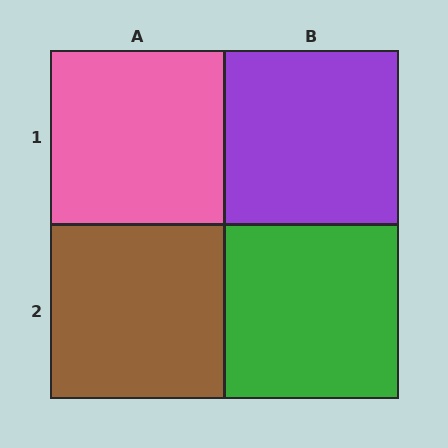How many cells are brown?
1 cell is brown.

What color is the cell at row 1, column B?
Purple.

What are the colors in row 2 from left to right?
Brown, green.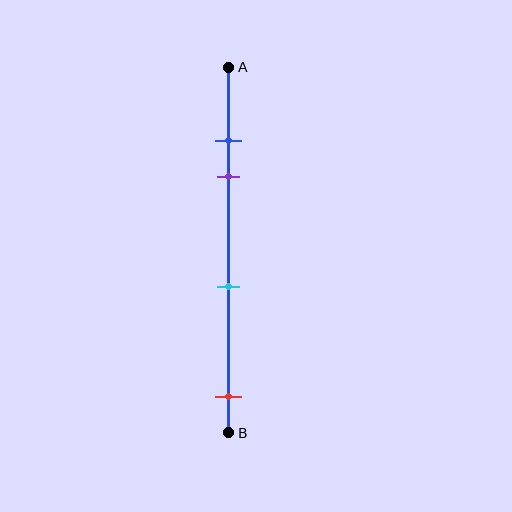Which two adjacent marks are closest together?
The blue and purple marks are the closest adjacent pair.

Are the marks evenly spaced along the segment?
No, the marks are not evenly spaced.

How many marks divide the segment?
There are 4 marks dividing the segment.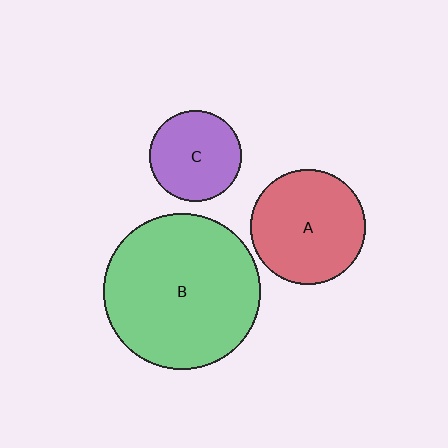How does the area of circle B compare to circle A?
Approximately 1.9 times.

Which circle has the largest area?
Circle B (green).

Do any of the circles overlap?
No, none of the circles overlap.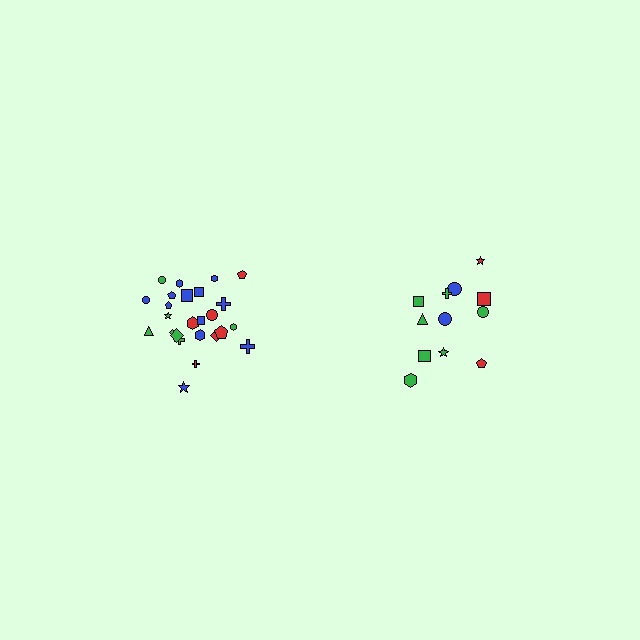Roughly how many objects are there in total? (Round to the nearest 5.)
Roughly 35 objects in total.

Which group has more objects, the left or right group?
The left group.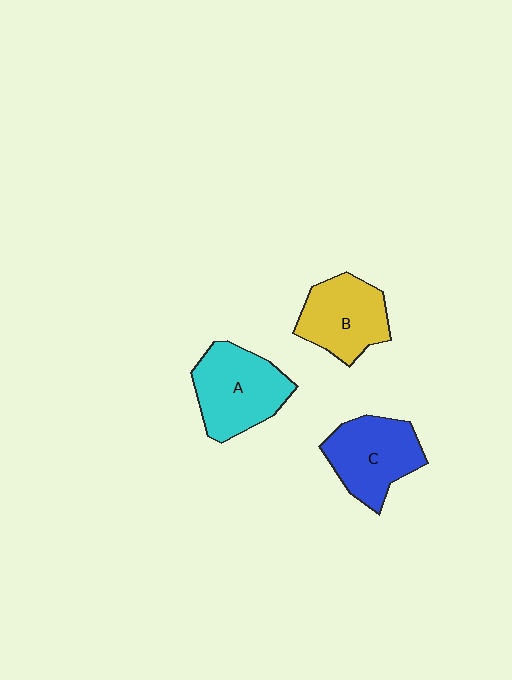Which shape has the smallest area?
Shape B (yellow).